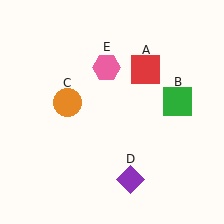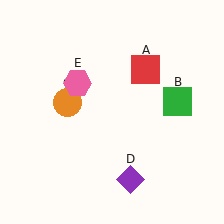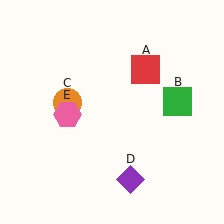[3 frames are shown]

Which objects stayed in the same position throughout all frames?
Red square (object A) and green square (object B) and orange circle (object C) and purple diamond (object D) remained stationary.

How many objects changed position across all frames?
1 object changed position: pink hexagon (object E).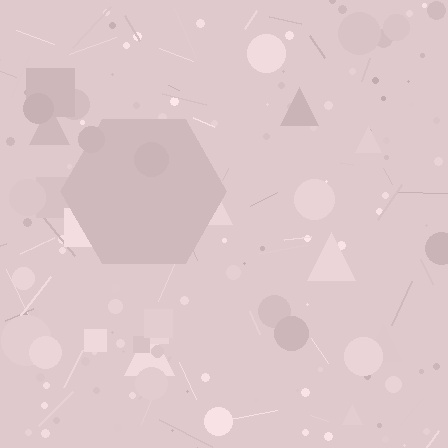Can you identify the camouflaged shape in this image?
The camouflaged shape is a hexagon.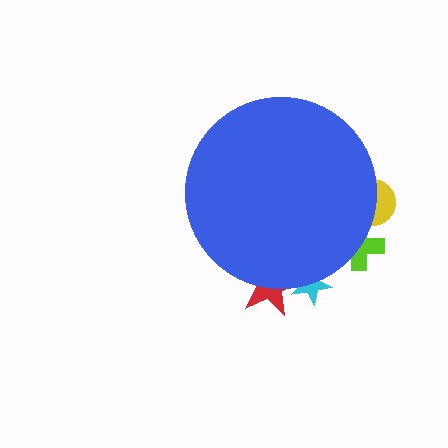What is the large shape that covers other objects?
A blue circle.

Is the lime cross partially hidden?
Yes, the lime cross is partially hidden behind the blue circle.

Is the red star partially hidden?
Yes, the red star is partially hidden behind the blue circle.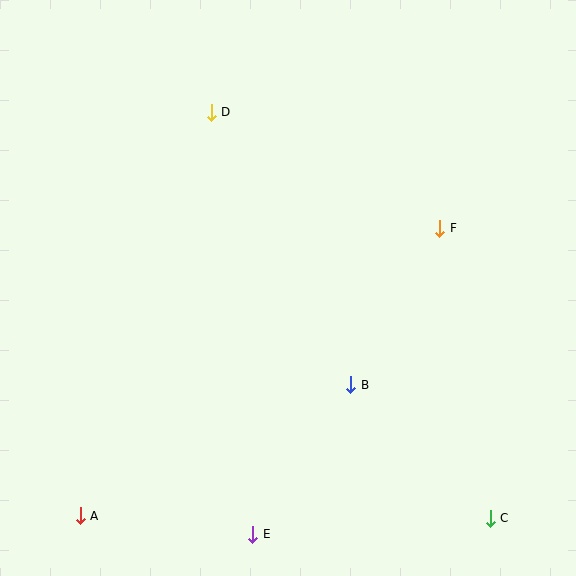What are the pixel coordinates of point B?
Point B is at (351, 385).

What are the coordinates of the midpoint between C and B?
The midpoint between C and B is at (420, 452).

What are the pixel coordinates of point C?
Point C is at (490, 518).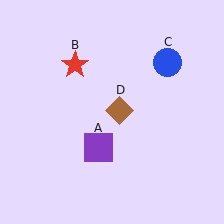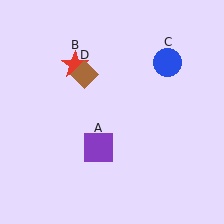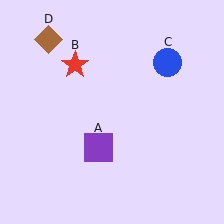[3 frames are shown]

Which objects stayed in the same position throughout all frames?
Purple square (object A) and red star (object B) and blue circle (object C) remained stationary.